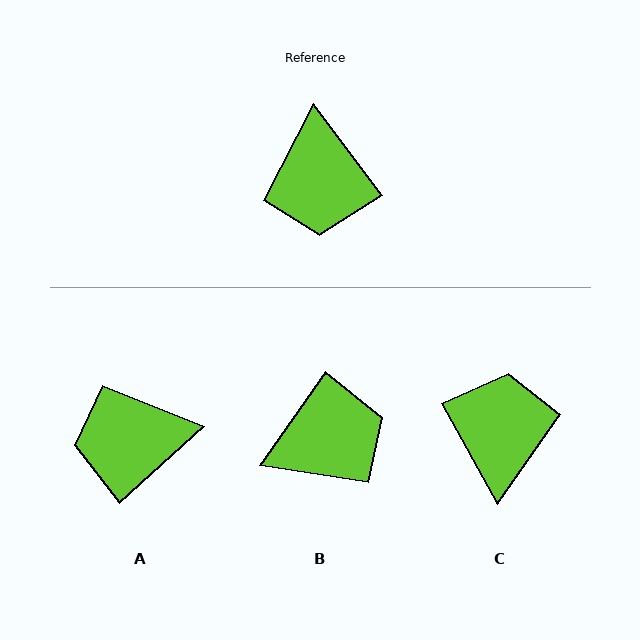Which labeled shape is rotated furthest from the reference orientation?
C, about 173 degrees away.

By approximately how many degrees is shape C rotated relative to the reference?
Approximately 173 degrees counter-clockwise.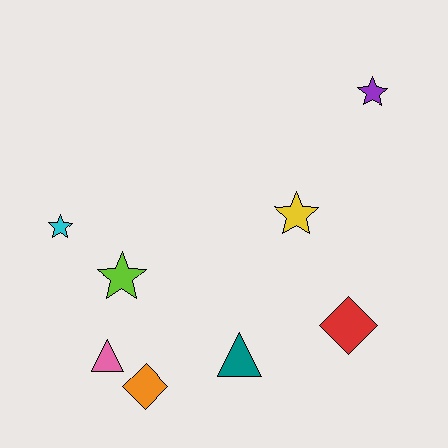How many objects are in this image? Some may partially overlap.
There are 8 objects.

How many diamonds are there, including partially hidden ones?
There are 2 diamonds.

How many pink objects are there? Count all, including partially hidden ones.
There is 1 pink object.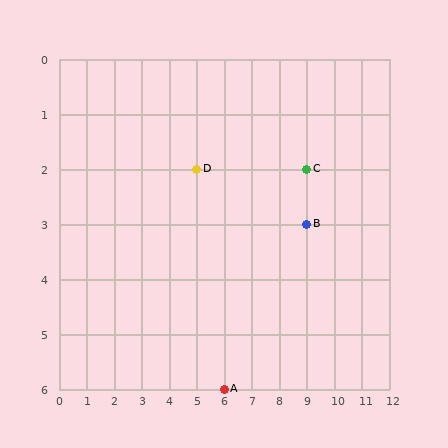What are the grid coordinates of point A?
Point A is at grid coordinates (6, 6).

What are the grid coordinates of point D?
Point D is at grid coordinates (5, 2).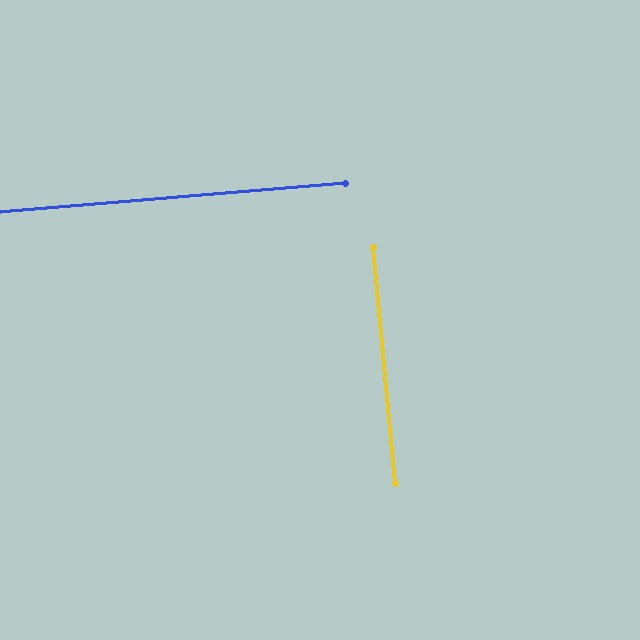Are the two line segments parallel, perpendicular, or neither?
Perpendicular — they meet at approximately 89°.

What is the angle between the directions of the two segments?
Approximately 89 degrees.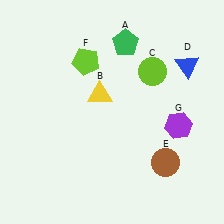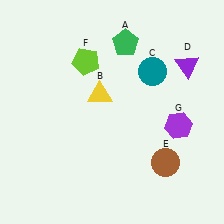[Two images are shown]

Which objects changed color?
C changed from lime to teal. D changed from blue to purple.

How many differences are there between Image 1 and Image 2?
There are 2 differences between the two images.